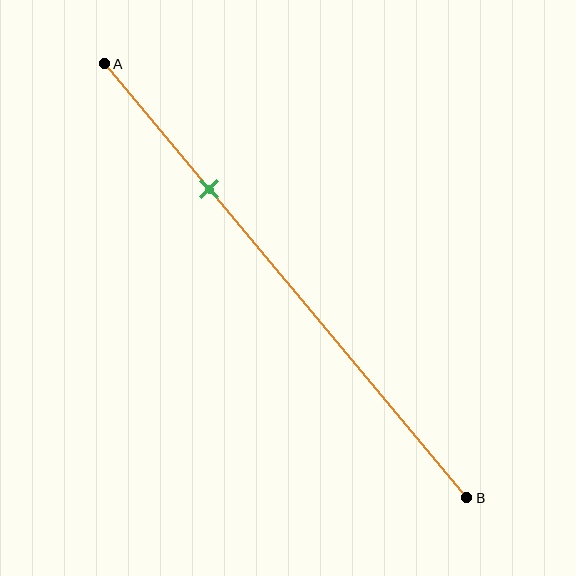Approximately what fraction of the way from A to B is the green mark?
The green mark is approximately 30% of the way from A to B.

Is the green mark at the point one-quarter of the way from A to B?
No, the mark is at about 30% from A, not at the 25% one-quarter point.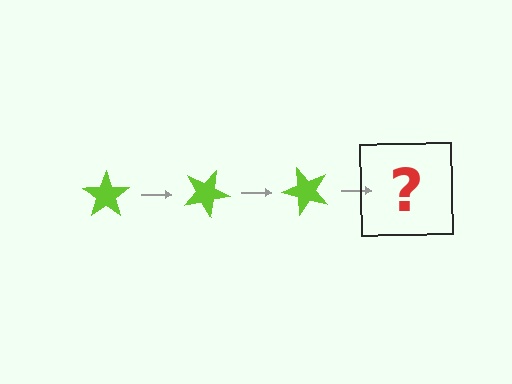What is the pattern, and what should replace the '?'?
The pattern is that the star rotates 25 degrees each step. The '?' should be a lime star rotated 75 degrees.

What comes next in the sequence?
The next element should be a lime star rotated 75 degrees.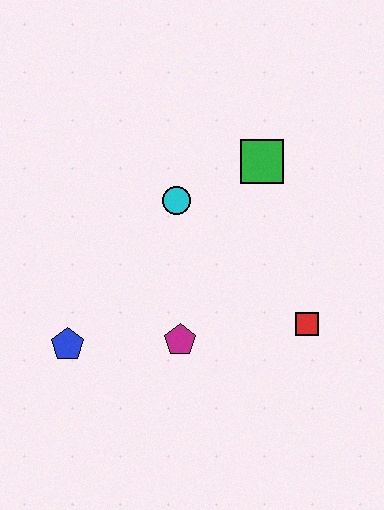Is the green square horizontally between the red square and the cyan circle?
Yes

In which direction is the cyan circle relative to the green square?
The cyan circle is to the left of the green square.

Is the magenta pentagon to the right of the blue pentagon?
Yes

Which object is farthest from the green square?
The blue pentagon is farthest from the green square.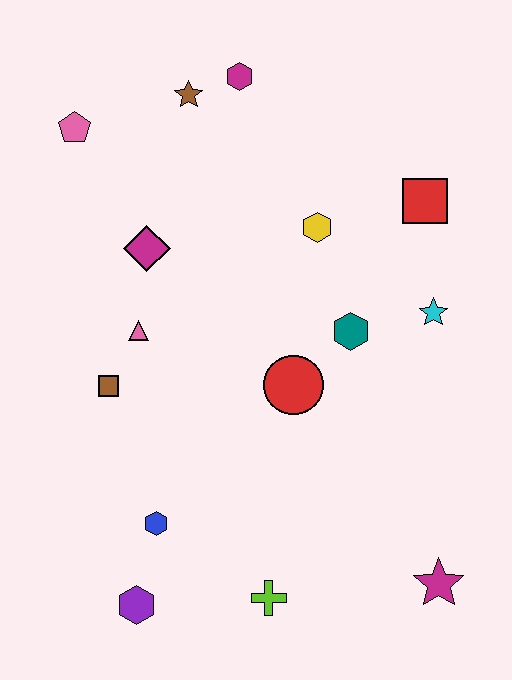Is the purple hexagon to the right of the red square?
No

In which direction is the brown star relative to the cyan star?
The brown star is to the left of the cyan star.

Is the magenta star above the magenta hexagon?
No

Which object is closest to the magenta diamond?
The pink triangle is closest to the magenta diamond.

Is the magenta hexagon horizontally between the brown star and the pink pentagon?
No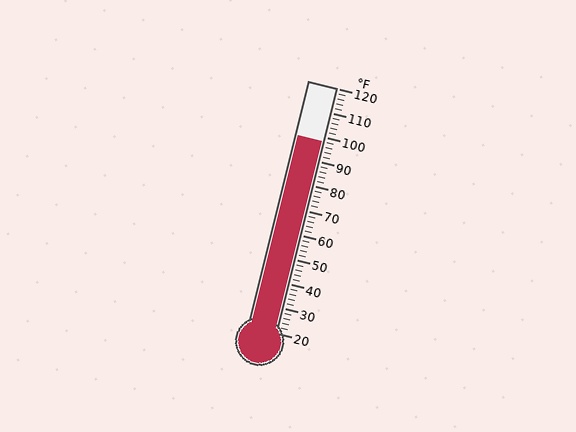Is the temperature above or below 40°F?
The temperature is above 40°F.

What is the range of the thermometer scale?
The thermometer scale ranges from 20°F to 120°F.